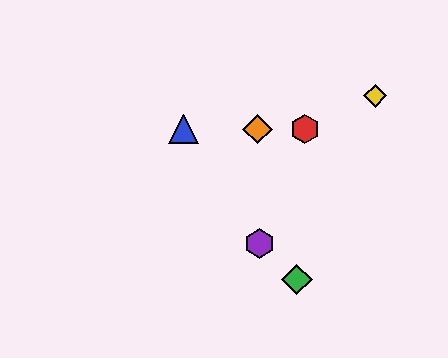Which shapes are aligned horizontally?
The red hexagon, the blue triangle, the orange diamond are aligned horizontally.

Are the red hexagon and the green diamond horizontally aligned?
No, the red hexagon is at y≈129 and the green diamond is at y≈280.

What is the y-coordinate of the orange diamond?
The orange diamond is at y≈129.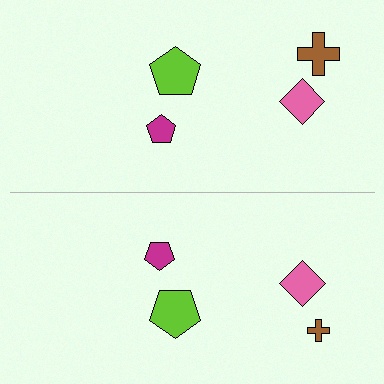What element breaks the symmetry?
The brown cross on the bottom side has a different size than its mirror counterpart.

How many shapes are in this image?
There are 8 shapes in this image.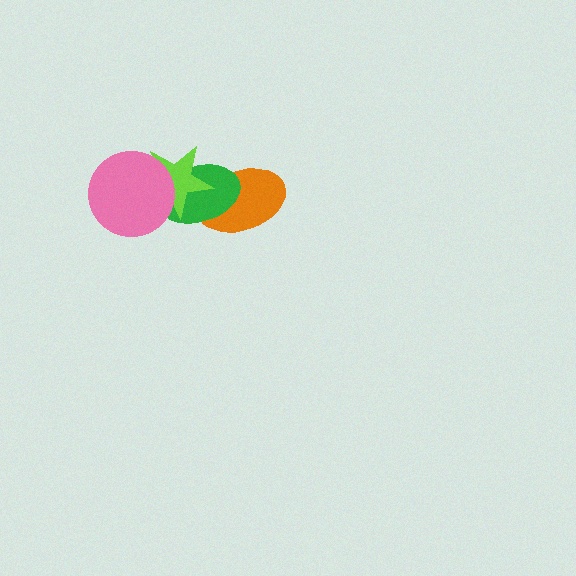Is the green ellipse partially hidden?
Yes, it is partially covered by another shape.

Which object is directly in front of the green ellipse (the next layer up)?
The lime star is directly in front of the green ellipse.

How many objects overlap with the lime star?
3 objects overlap with the lime star.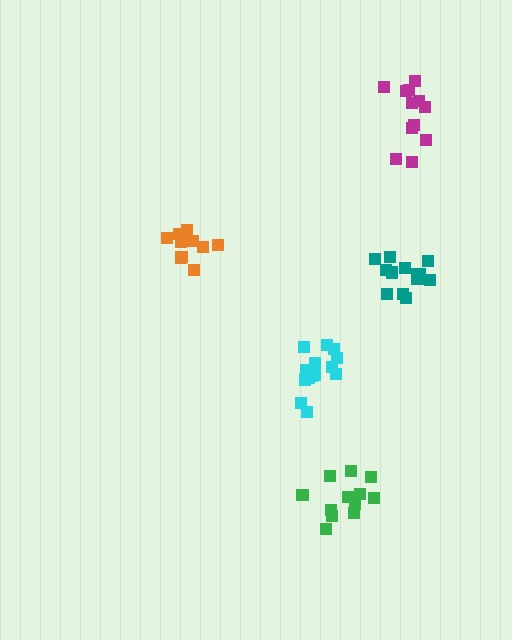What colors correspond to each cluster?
The clusters are colored: green, orange, teal, cyan, magenta.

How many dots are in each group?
Group 1: 12 dots, Group 2: 10 dots, Group 3: 13 dots, Group 4: 14 dots, Group 5: 12 dots (61 total).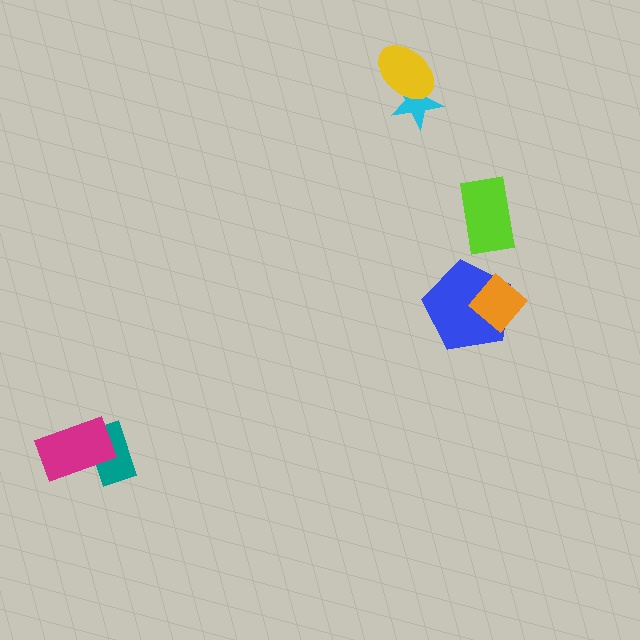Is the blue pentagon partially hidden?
Yes, it is partially covered by another shape.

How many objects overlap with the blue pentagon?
1 object overlaps with the blue pentagon.